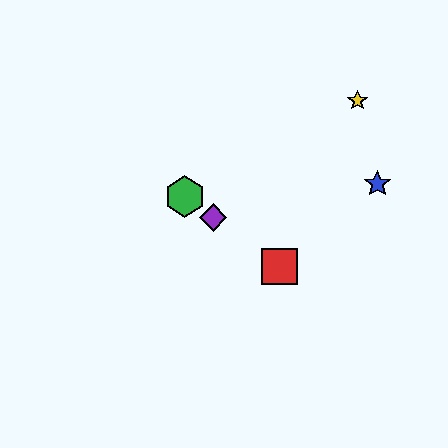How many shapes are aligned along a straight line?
3 shapes (the red square, the green hexagon, the purple diamond) are aligned along a straight line.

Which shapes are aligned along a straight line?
The red square, the green hexagon, the purple diamond are aligned along a straight line.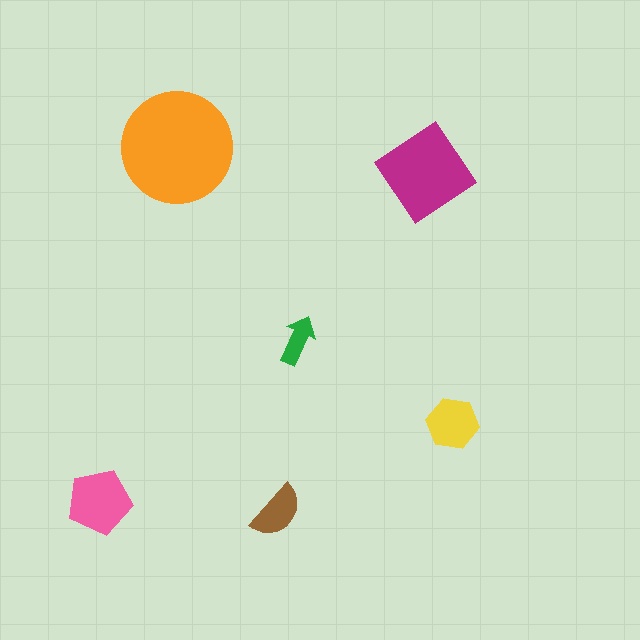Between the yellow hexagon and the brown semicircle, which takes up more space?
The yellow hexagon.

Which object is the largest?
The orange circle.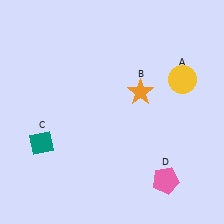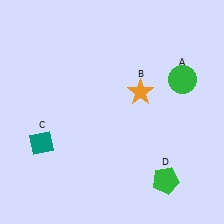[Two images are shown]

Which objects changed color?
A changed from yellow to green. D changed from pink to green.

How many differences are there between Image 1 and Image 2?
There are 2 differences between the two images.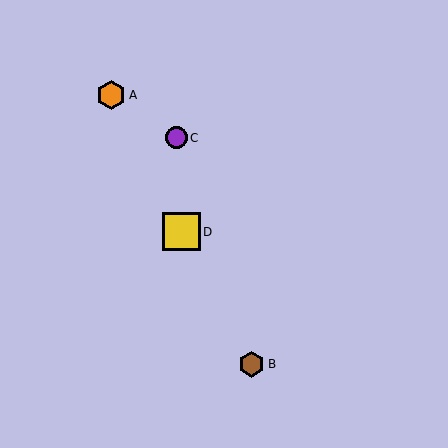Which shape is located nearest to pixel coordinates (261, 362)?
The brown hexagon (labeled B) at (251, 364) is nearest to that location.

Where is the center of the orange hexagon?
The center of the orange hexagon is at (111, 95).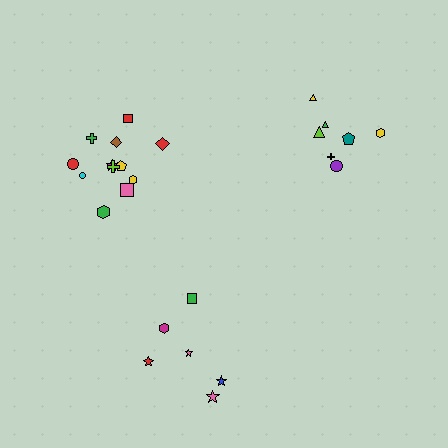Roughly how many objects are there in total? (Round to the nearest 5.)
Roughly 25 objects in total.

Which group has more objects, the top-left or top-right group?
The top-left group.